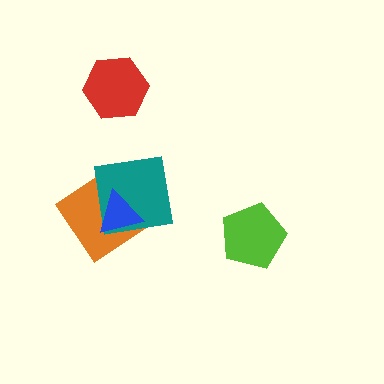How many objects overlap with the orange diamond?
2 objects overlap with the orange diamond.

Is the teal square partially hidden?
Yes, it is partially covered by another shape.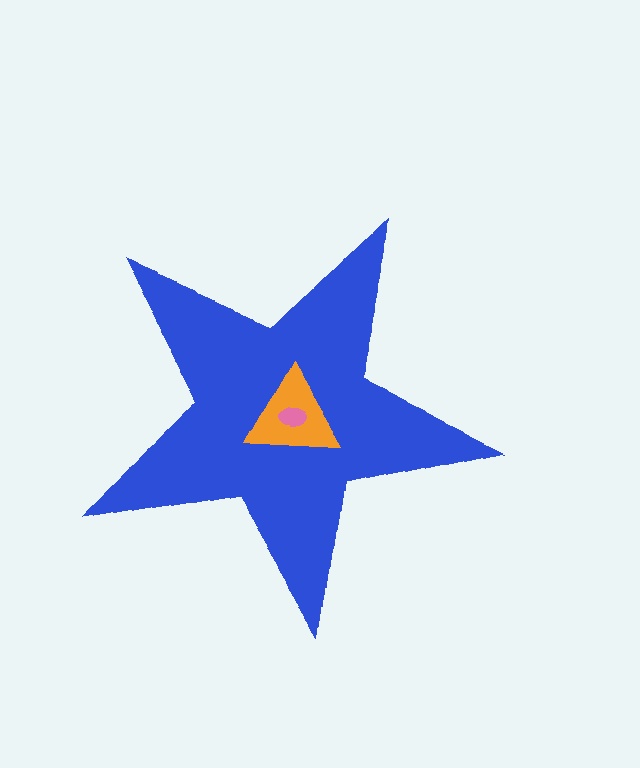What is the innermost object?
The pink ellipse.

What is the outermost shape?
The blue star.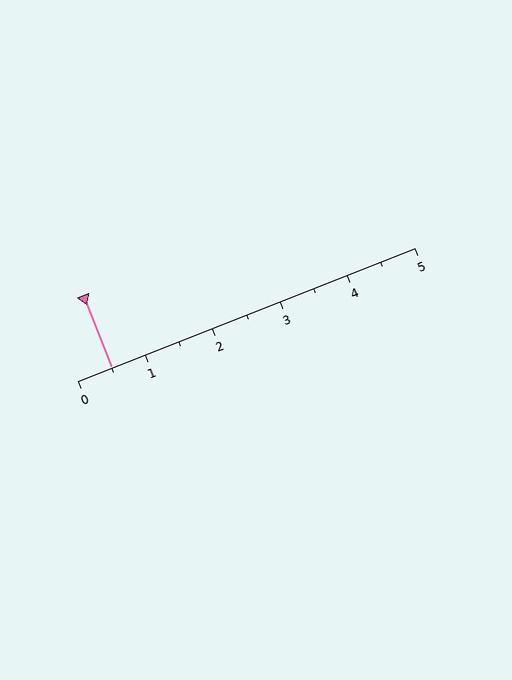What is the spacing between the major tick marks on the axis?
The major ticks are spaced 1 apart.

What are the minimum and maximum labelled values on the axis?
The axis runs from 0 to 5.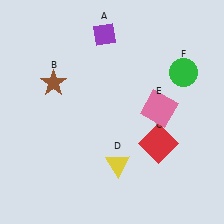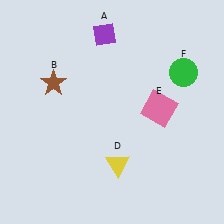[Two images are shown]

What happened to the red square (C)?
The red square (C) was removed in Image 2. It was in the bottom-right area of Image 1.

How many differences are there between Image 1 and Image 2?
There is 1 difference between the two images.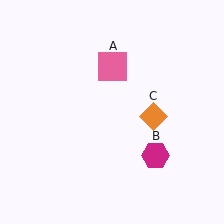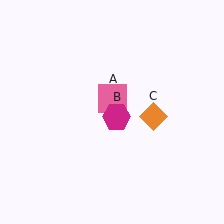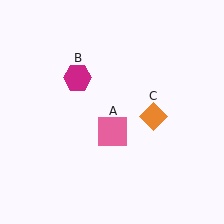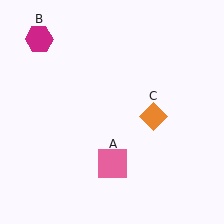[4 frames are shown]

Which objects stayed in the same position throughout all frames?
Orange diamond (object C) remained stationary.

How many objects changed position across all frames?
2 objects changed position: pink square (object A), magenta hexagon (object B).